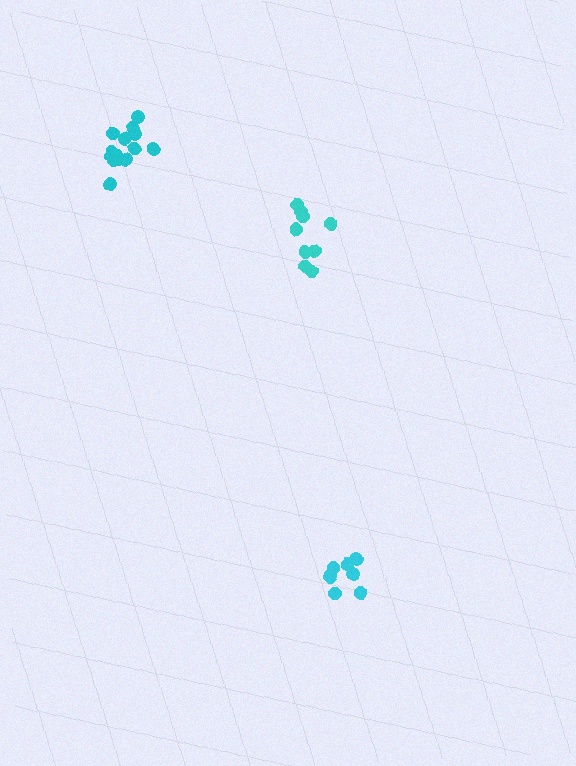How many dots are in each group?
Group 1: 9 dots, Group 2: 14 dots, Group 3: 8 dots (31 total).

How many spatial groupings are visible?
There are 3 spatial groupings.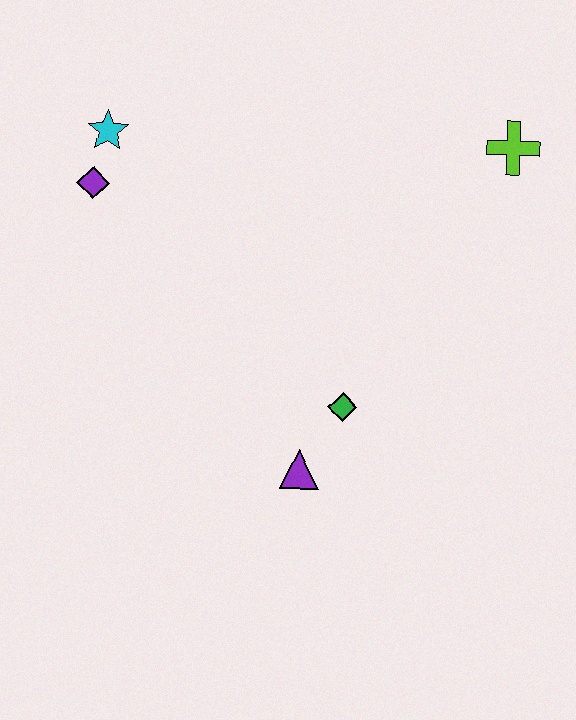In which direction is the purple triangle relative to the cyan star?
The purple triangle is below the cyan star.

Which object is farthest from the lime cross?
The purple diamond is farthest from the lime cross.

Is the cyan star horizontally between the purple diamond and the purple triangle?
Yes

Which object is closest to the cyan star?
The purple diamond is closest to the cyan star.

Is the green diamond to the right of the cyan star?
Yes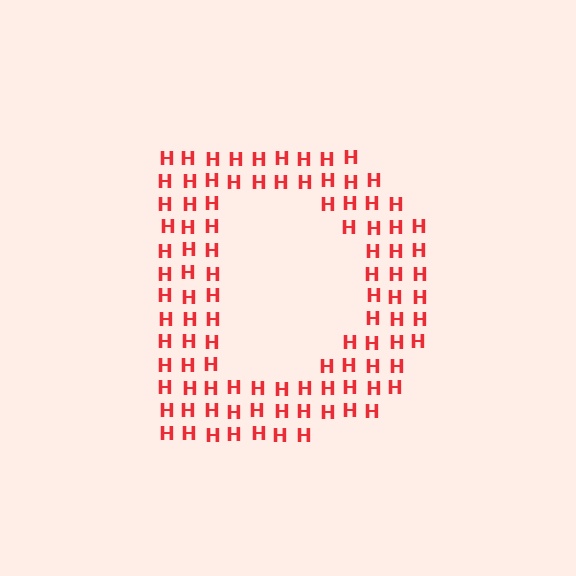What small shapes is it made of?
It is made of small letter H's.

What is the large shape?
The large shape is the letter D.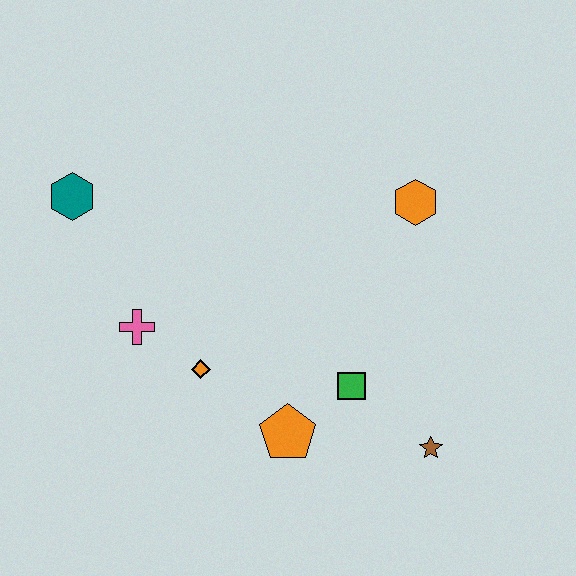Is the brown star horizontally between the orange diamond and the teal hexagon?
No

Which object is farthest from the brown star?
The teal hexagon is farthest from the brown star.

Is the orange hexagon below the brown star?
No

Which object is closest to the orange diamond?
The pink cross is closest to the orange diamond.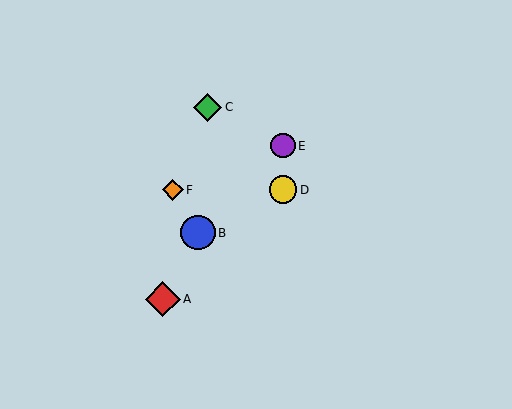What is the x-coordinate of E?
Object E is at x≈283.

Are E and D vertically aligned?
Yes, both are at x≈283.